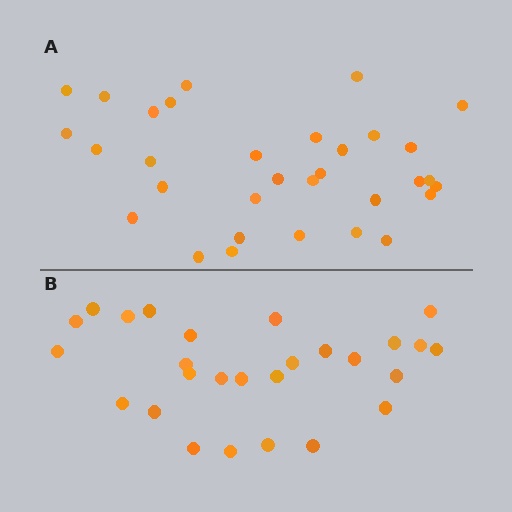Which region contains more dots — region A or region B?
Region A (the top region) has more dots.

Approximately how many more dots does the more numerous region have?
Region A has about 5 more dots than region B.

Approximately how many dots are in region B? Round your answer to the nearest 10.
About 30 dots. (The exact count is 27, which rounds to 30.)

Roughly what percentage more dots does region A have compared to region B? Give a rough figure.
About 20% more.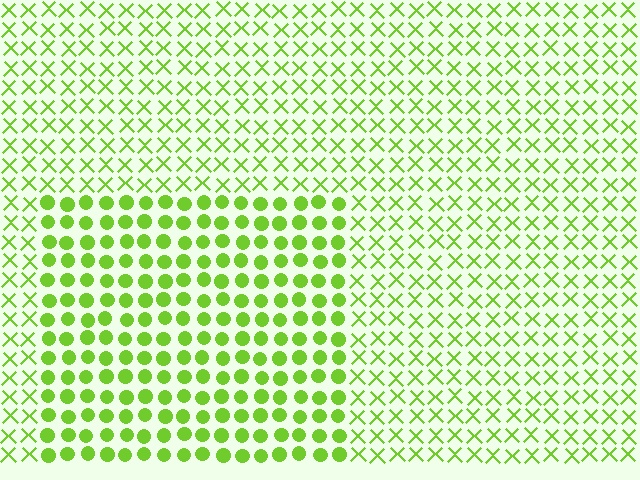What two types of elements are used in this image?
The image uses circles inside the rectangle region and X marks outside it.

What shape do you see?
I see a rectangle.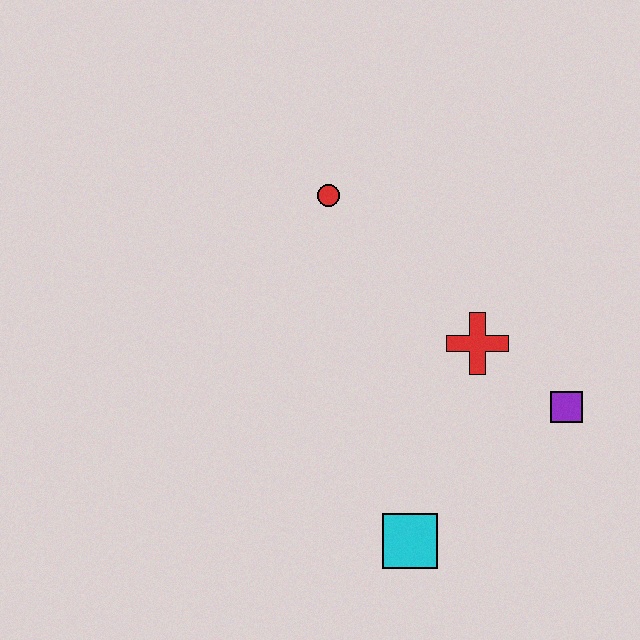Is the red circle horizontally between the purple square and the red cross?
No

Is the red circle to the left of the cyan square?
Yes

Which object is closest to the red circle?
The red cross is closest to the red circle.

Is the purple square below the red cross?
Yes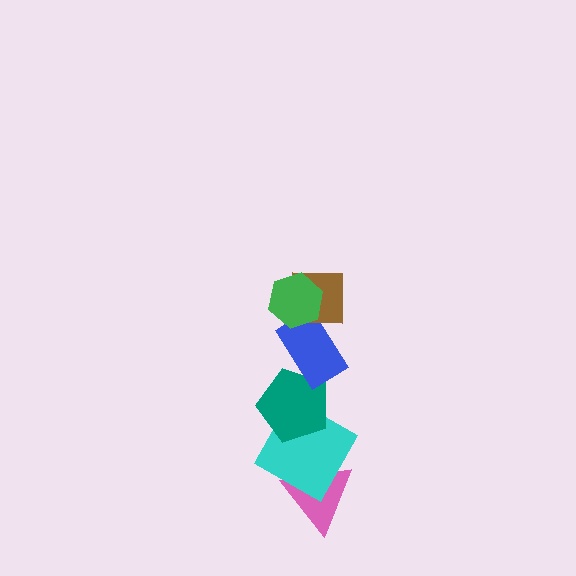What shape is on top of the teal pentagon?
The blue rectangle is on top of the teal pentagon.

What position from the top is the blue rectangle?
The blue rectangle is 3rd from the top.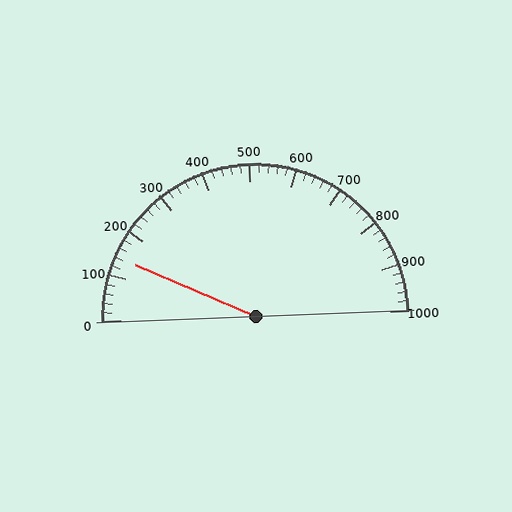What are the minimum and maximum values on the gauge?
The gauge ranges from 0 to 1000.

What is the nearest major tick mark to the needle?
The nearest major tick mark is 100.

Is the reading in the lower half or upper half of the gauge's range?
The reading is in the lower half of the range (0 to 1000).